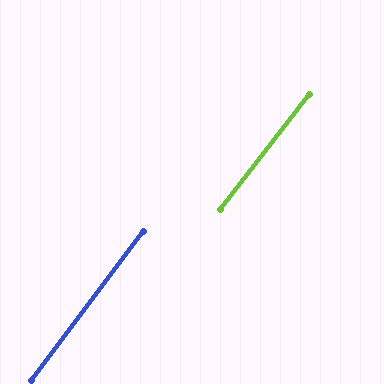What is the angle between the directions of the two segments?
Approximately 1 degree.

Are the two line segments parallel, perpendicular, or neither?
Parallel — their directions differ by only 1.0°.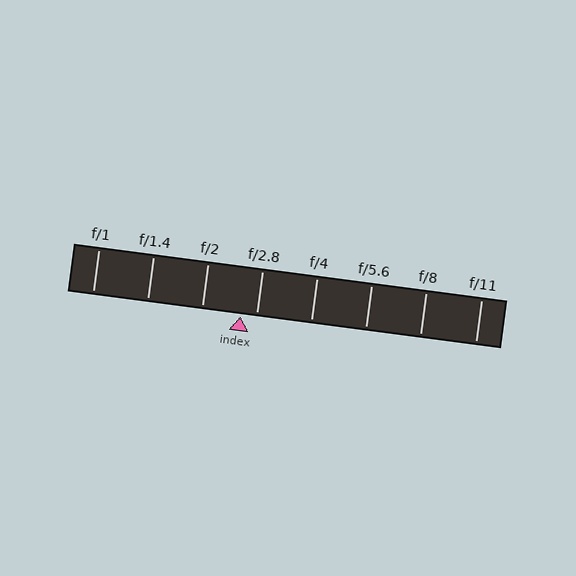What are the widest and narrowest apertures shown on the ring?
The widest aperture shown is f/1 and the narrowest is f/11.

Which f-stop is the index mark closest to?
The index mark is closest to f/2.8.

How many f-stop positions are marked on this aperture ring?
There are 8 f-stop positions marked.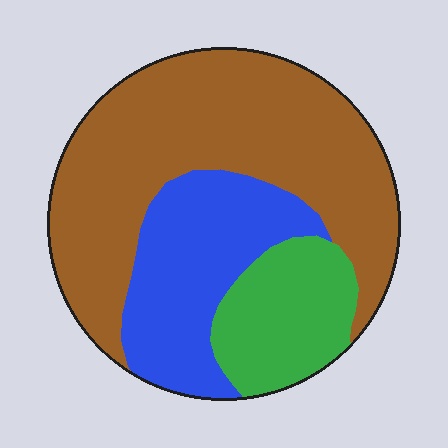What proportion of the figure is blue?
Blue covers 26% of the figure.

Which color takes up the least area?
Green, at roughly 20%.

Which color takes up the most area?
Brown, at roughly 55%.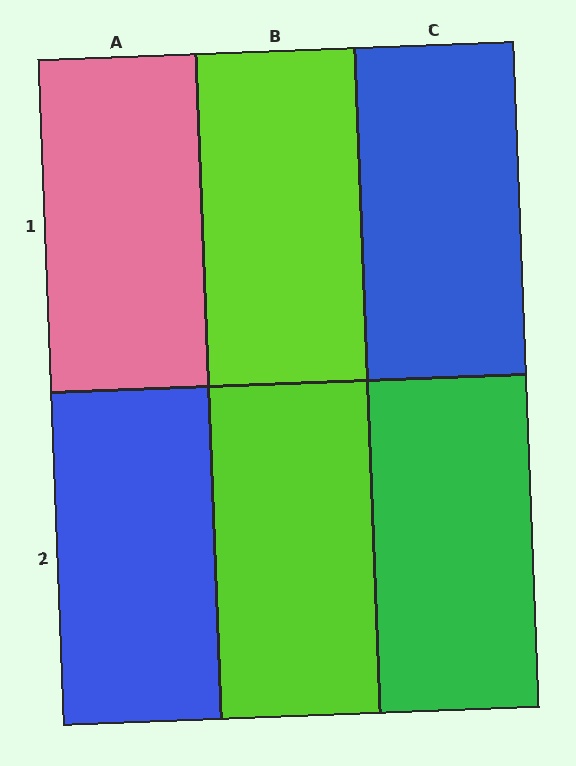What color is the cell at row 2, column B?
Lime.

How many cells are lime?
2 cells are lime.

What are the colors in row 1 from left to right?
Pink, lime, blue.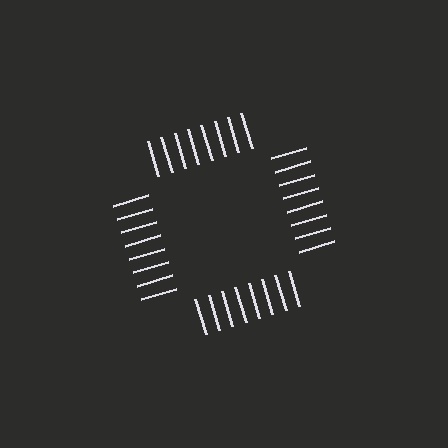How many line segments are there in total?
32 — 8 along each of the 4 edges.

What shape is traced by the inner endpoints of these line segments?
An illusory square — the line segments terminate on its edges but no continuous stroke is drawn.